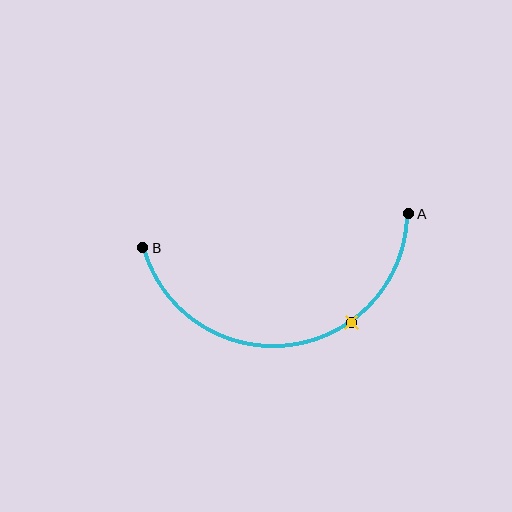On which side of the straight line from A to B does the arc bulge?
The arc bulges below the straight line connecting A and B.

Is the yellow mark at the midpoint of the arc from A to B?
No. The yellow mark lies on the arc but is closer to endpoint A. The arc midpoint would be at the point on the curve equidistant along the arc from both A and B.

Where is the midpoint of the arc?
The arc midpoint is the point on the curve farthest from the straight line joining A and B. It sits below that line.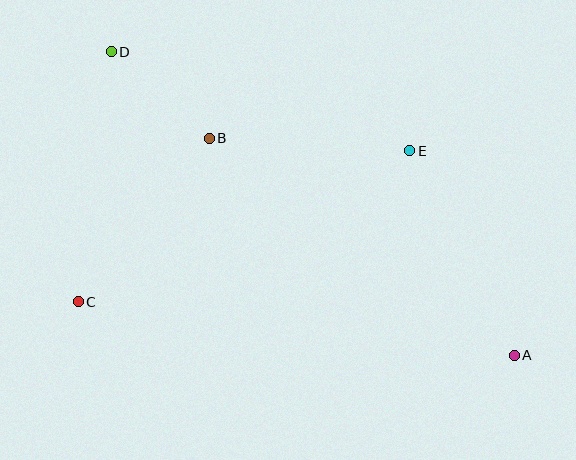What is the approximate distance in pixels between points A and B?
The distance between A and B is approximately 375 pixels.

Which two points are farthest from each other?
Points A and D are farthest from each other.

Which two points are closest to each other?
Points B and D are closest to each other.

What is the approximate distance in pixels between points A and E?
The distance between A and E is approximately 230 pixels.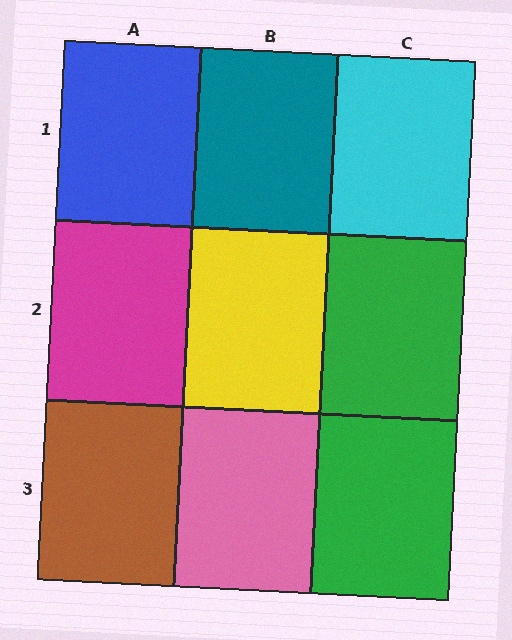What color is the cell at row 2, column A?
Magenta.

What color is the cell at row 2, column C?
Green.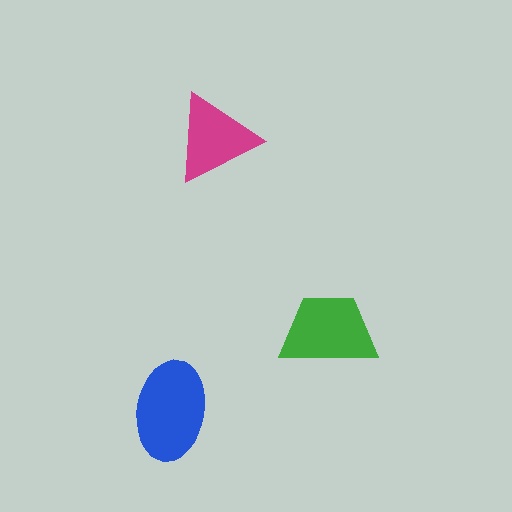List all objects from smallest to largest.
The magenta triangle, the green trapezoid, the blue ellipse.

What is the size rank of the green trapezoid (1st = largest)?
2nd.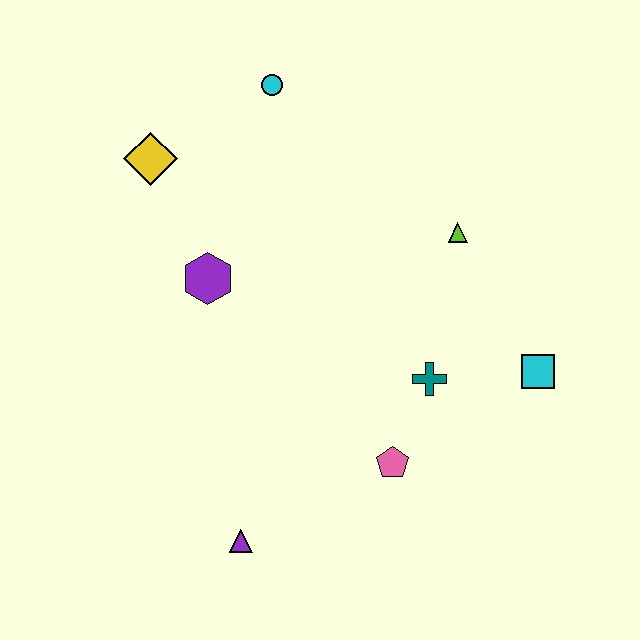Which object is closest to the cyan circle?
The yellow diamond is closest to the cyan circle.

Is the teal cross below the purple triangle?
No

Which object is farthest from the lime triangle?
The purple triangle is farthest from the lime triangle.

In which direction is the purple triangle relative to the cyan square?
The purple triangle is to the left of the cyan square.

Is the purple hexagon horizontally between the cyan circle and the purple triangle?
No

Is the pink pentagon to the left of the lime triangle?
Yes